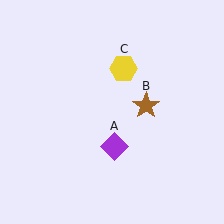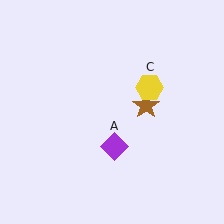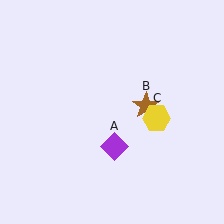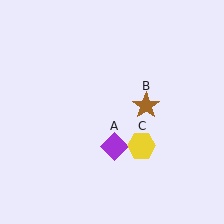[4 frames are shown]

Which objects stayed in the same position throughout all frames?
Purple diamond (object A) and brown star (object B) remained stationary.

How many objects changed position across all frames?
1 object changed position: yellow hexagon (object C).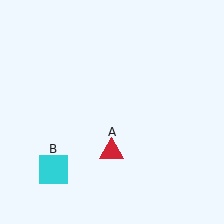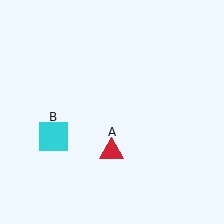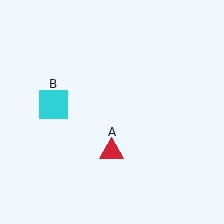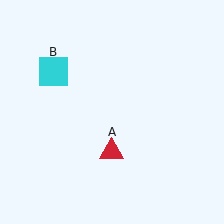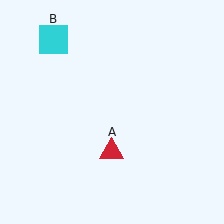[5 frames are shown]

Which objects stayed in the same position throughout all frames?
Red triangle (object A) remained stationary.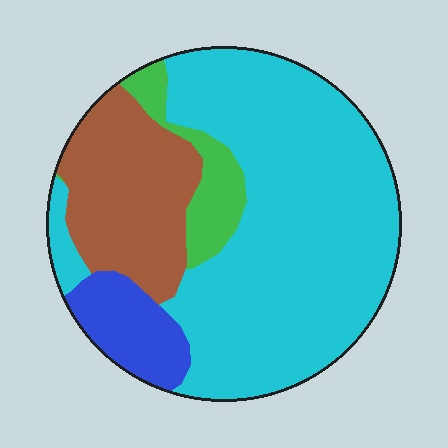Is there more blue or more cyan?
Cyan.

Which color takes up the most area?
Cyan, at roughly 60%.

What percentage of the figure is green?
Green takes up about one tenth (1/10) of the figure.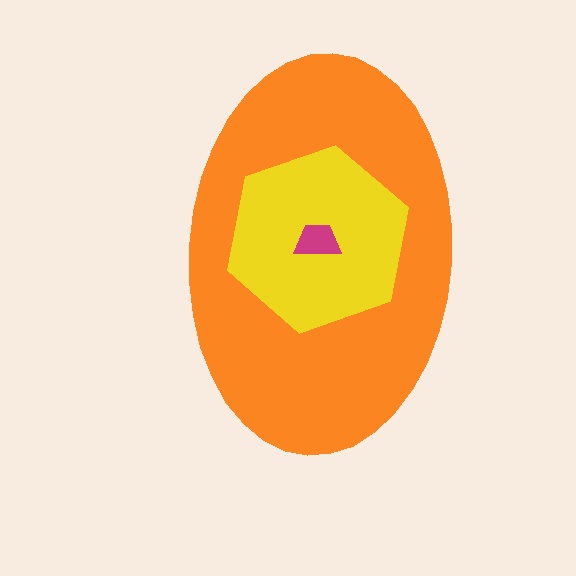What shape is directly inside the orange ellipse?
The yellow hexagon.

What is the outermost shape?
The orange ellipse.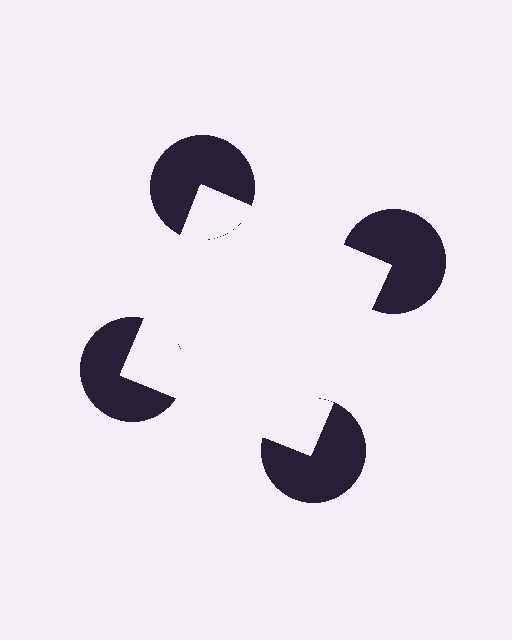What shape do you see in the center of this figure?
An illusory square — its edges are inferred from the aligned wedge cuts in the pac-man discs, not physically drawn.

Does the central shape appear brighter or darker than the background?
It typically appears slightly brighter than the background, even though no actual brightness change is drawn.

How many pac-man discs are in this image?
There are 4 — one at each vertex of the illusory square.